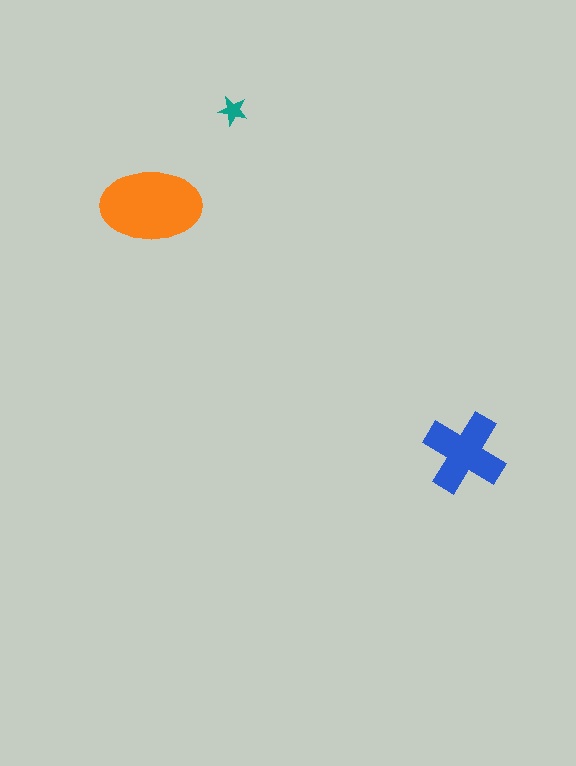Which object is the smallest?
The teal star.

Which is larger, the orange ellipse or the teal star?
The orange ellipse.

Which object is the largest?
The orange ellipse.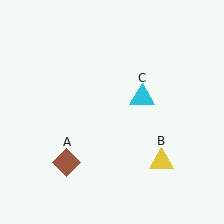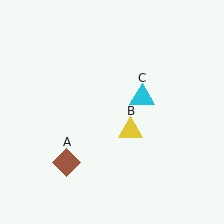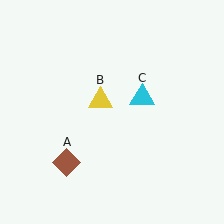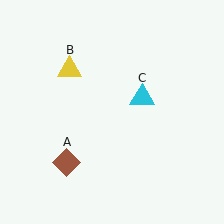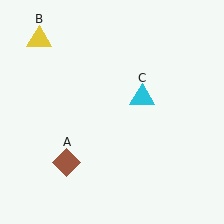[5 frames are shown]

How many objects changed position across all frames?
1 object changed position: yellow triangle (object B).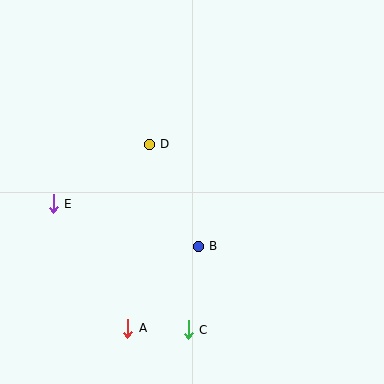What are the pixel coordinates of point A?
Point A is at (128, 328).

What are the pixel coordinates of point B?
Point B is at (198, 246).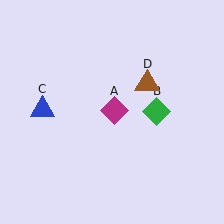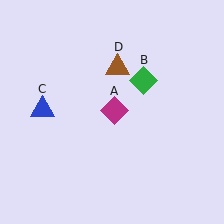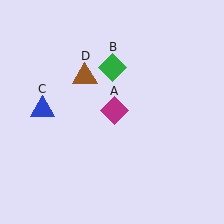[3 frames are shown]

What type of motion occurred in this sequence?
The green diamond (object B), brown triangle (object D) rotated counterclockwise around the center of the scene.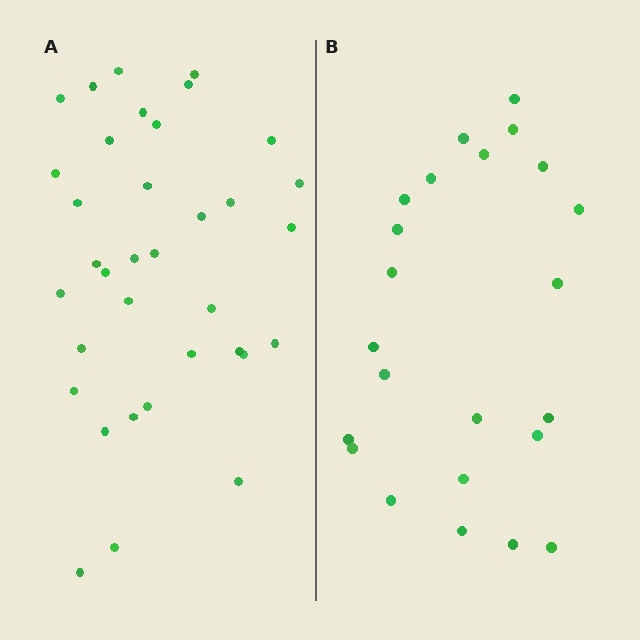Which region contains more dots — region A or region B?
Region A (the left region) has more dots.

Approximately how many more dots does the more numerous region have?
Region A has roughly 12 or so more dots than region B.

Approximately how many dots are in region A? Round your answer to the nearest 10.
About 40 dots. (The exact count is 35, which rounds to 40.)